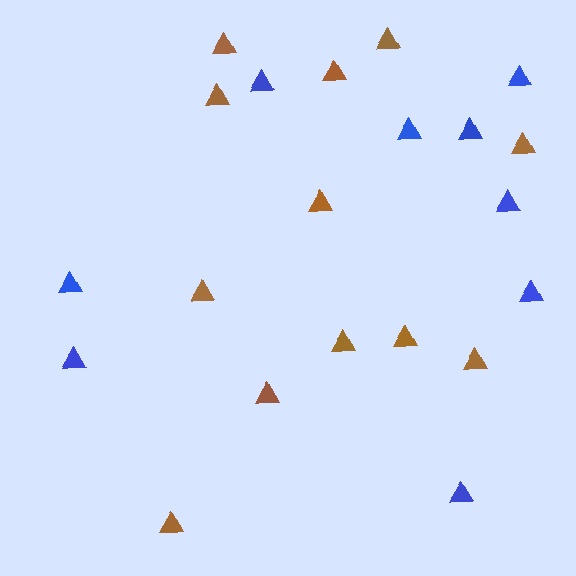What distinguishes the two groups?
There are 2 groups: one group of brown triangles (12) and one group of blue triangles (9).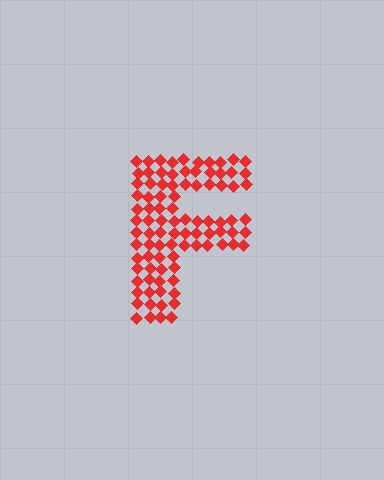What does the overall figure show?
The overall figure shows the letter F.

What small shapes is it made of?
It is made of small diamonds.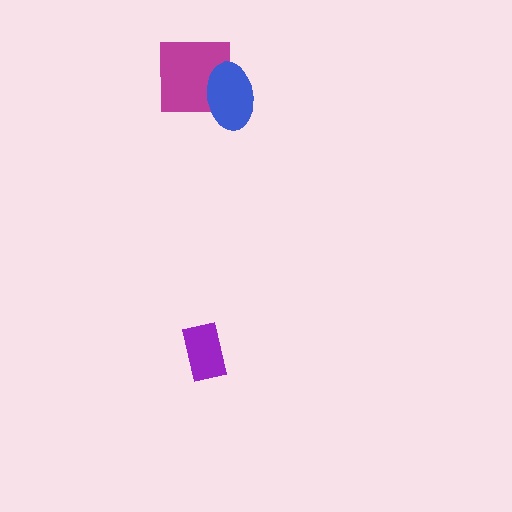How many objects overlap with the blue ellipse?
1 object overlaps with the blue ellipse.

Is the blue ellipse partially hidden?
No, no other shape covers it.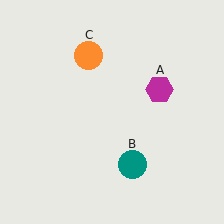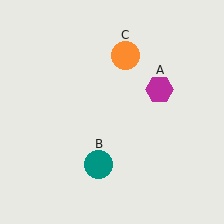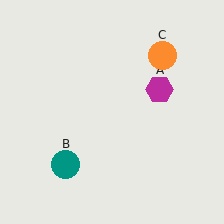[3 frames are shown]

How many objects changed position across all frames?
2 objects changed position: teal circle (object B), orange circle (object C).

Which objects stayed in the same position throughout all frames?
Magenta hexagon (object A) remained stationary.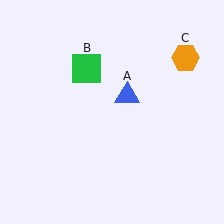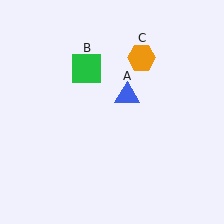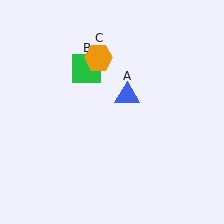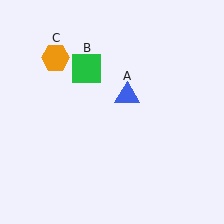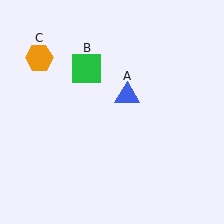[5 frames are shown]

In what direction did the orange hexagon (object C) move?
The orange hexagon (object C) moved left.